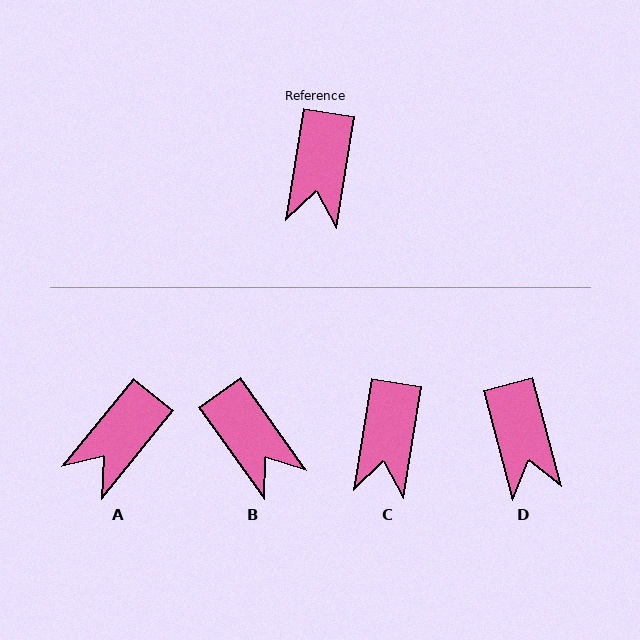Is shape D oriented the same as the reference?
No, it is off by about 24 degrees.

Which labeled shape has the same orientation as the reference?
C.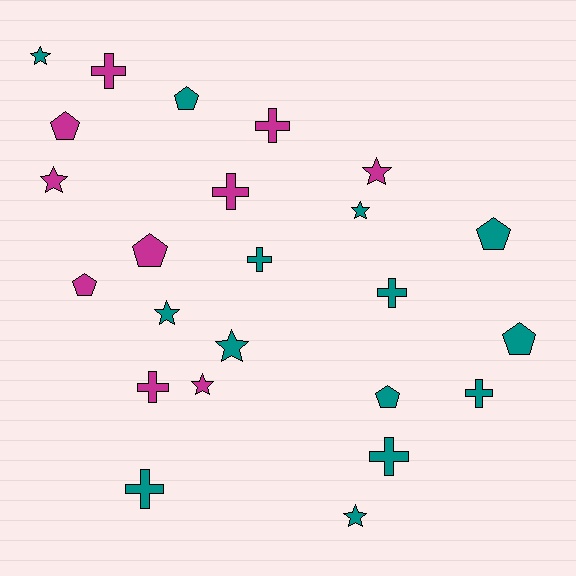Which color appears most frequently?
Teal, with 14 objects.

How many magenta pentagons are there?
There are 3 magenta pentagons.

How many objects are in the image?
There are 24 objects.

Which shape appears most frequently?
Cross, with 9 objects.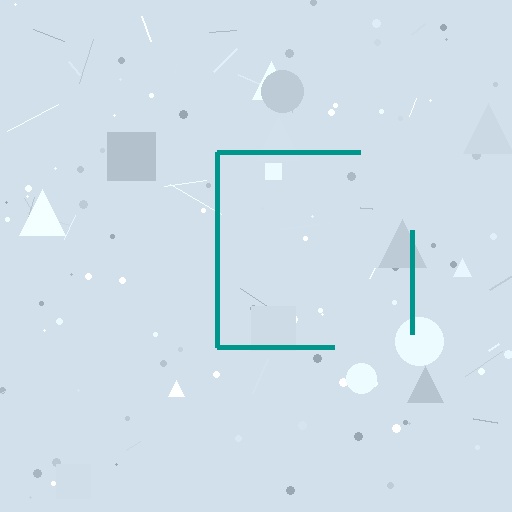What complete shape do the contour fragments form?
The contour fragments form a square.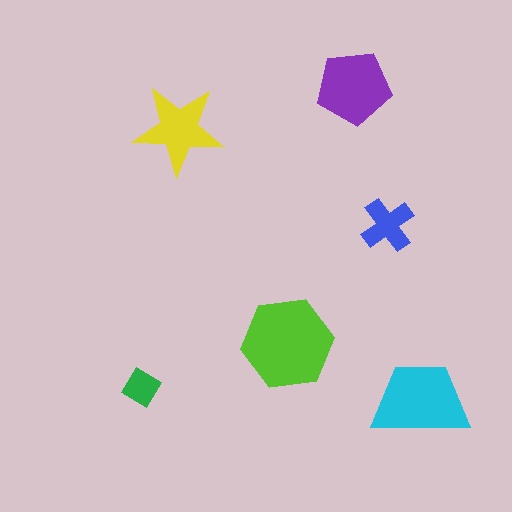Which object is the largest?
The lime hexagon.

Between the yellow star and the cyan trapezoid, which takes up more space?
The cyan trapezoid.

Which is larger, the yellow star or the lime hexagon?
The lime hexagon.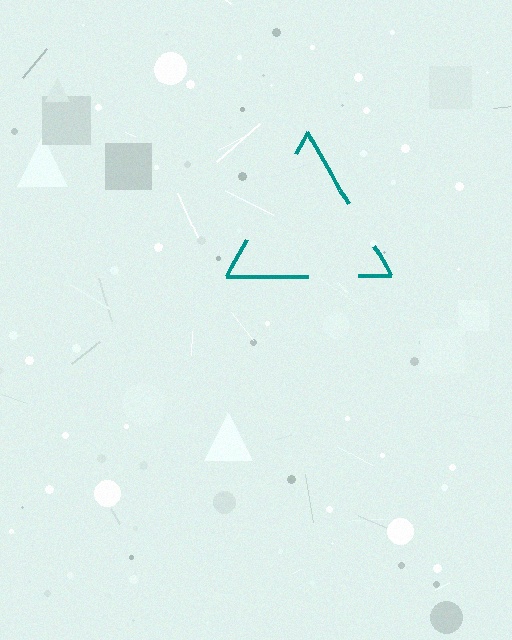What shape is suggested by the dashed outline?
The dashed outline suggests a triangle.